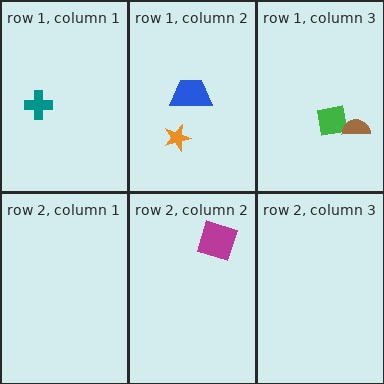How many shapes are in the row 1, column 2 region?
2.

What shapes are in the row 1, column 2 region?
The orange star, the blue trapezoid.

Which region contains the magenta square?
The row 2, column 2 region.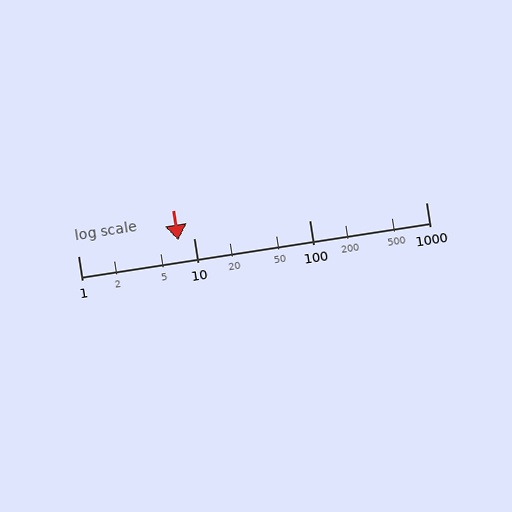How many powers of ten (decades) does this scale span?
The scale spans 3 decades, from 1 to 1000.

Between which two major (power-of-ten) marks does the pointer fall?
The pointer is between 1 and 10.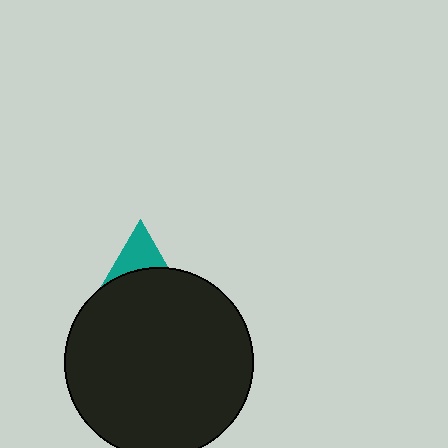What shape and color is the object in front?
The object in front is a black circle.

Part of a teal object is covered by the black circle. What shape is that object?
It is a triangle.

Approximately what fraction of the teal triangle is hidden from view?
Roughly 66% of the teal triangle is hidden behind the black circle.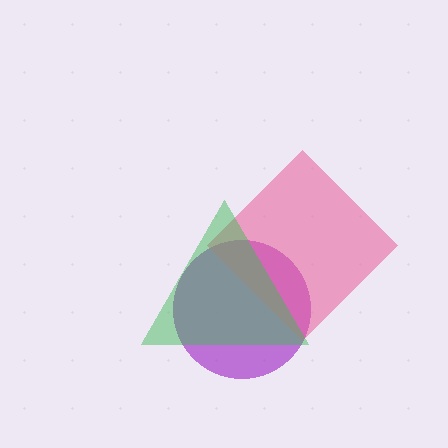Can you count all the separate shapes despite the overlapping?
Yes, there are 3 separate shapes.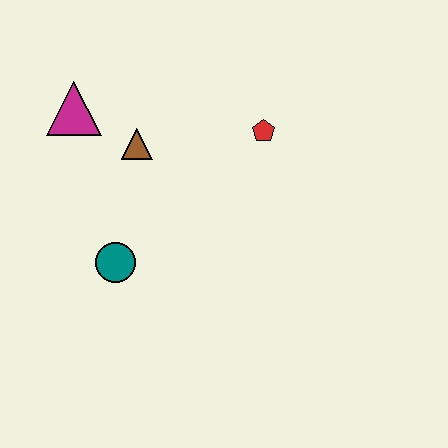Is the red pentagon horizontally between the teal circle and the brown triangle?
No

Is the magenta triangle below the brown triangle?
No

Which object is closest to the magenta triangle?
The brown triangle is closest to the magenta triangle.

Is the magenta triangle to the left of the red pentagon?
Yes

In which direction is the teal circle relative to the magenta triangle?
The teal circle is below the magenta triangle.